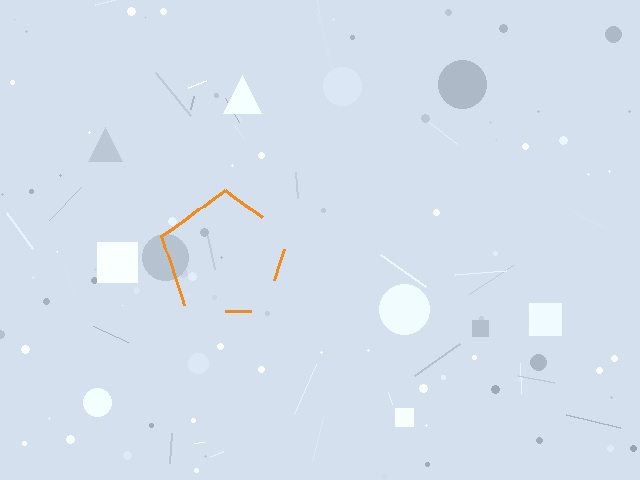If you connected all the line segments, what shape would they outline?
They would outline a pentagon.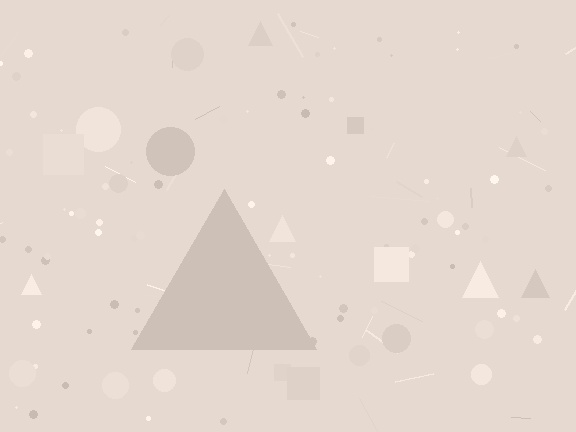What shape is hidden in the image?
A triangle is hidden in the image.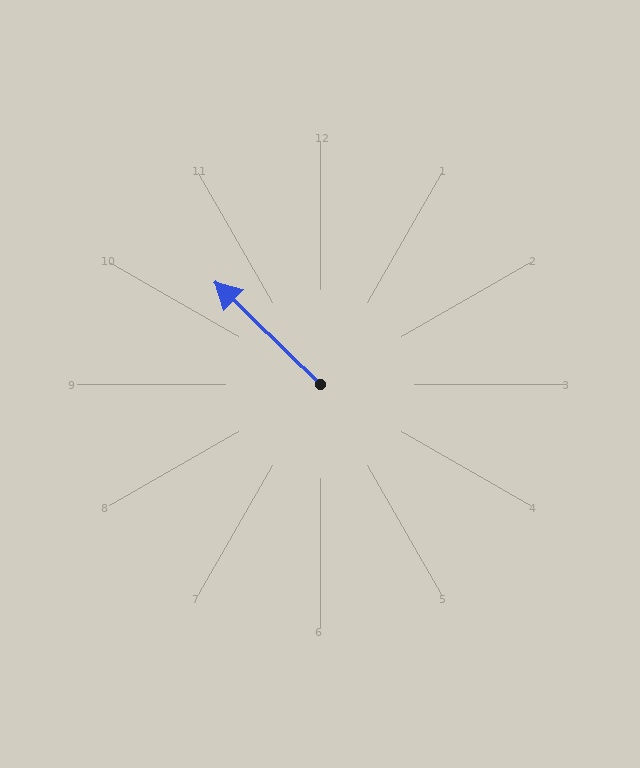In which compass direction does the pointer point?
Northwest.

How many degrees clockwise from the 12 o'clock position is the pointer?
Approximately 314 degrees.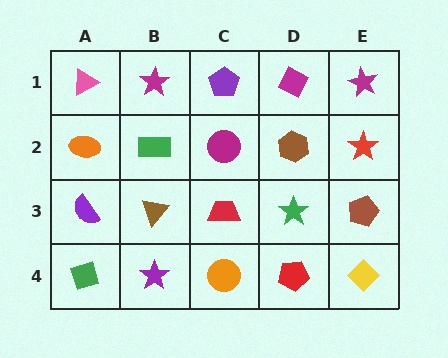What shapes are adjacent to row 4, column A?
A purple semicircle (row 3, column A), a purple star (row 4, column B).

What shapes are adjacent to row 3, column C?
A magenta circle (row 2, column C), an orange circle (row 4, column C), a brown triangle (row 3, column B), a green star (row 3, column D).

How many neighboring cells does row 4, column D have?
3.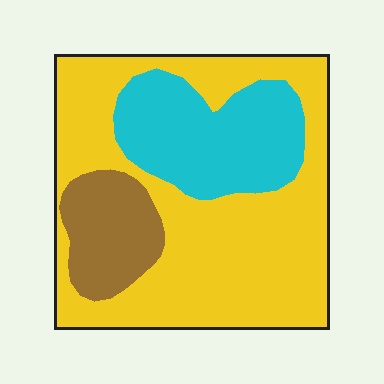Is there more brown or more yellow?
Yellow.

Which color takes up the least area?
Brown, at roughly 15%.